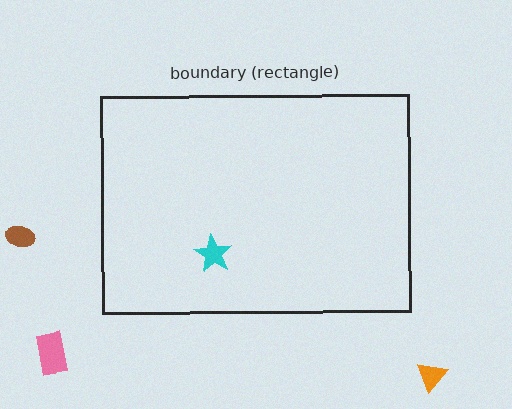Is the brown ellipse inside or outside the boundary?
Outside.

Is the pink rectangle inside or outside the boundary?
Outside.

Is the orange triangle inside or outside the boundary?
Outside.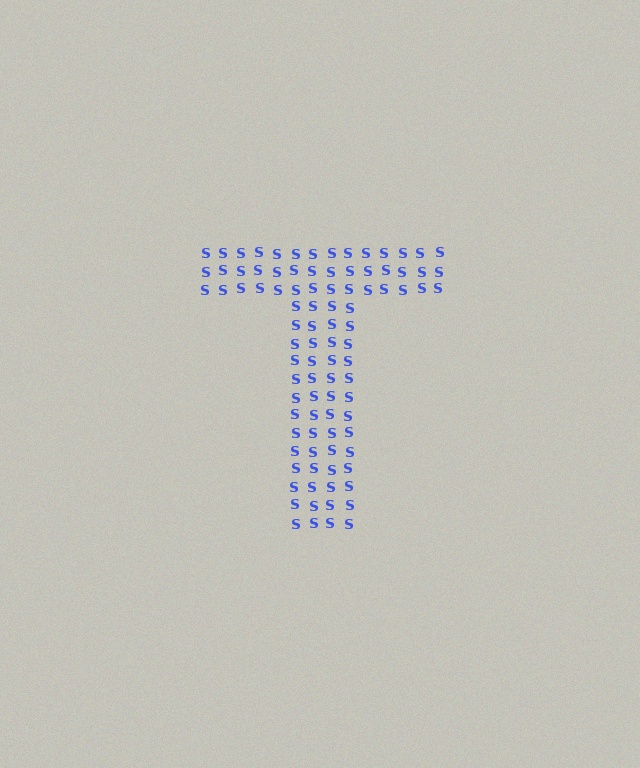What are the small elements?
The small elements are letter S's.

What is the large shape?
The large shape is the letter T.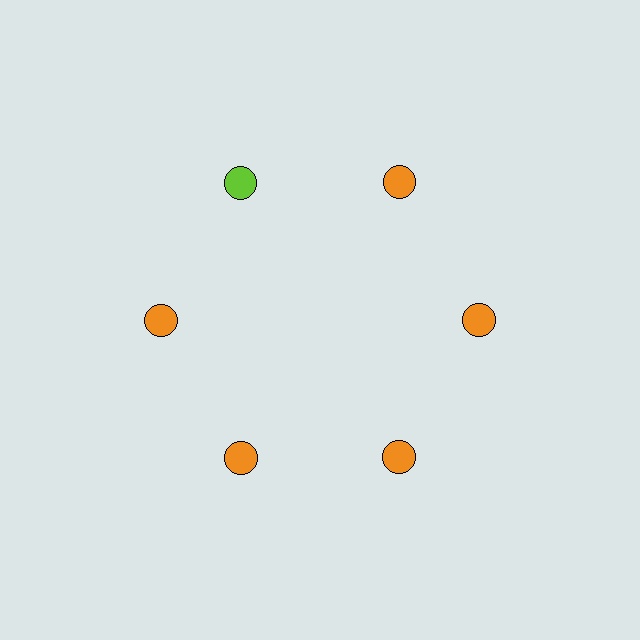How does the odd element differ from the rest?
It has a different color: lime instead of orange.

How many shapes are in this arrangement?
There are 6 shapes arranged in a ring pattern.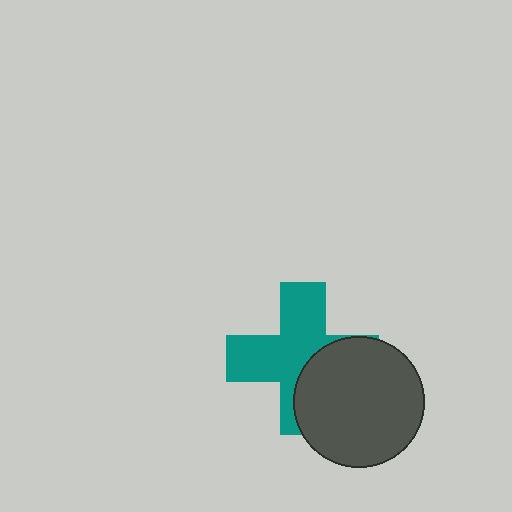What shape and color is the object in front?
The object in front is a dark gray circle.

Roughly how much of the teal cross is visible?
About half of it is visible (roughly 62%).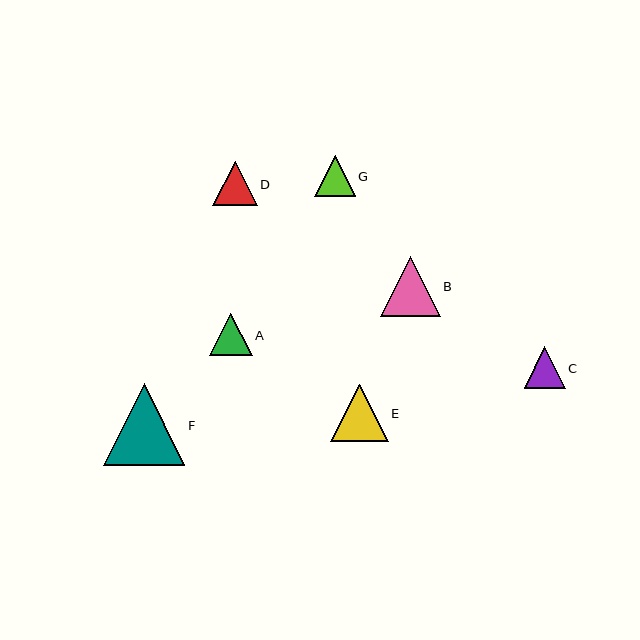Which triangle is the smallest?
Triangle G is the smallest with a size of approximately 41 pixels.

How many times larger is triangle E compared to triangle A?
Triangle E is approximately 1.3 times the size of triangle A.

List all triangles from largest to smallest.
From largest to smallest: F, B, E, D, A, C, G.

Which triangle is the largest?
Triangle F is the largest with a size of approximately 82 pixels.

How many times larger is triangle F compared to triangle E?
Triangle F is approximately 1.4 times the size of triangle E.